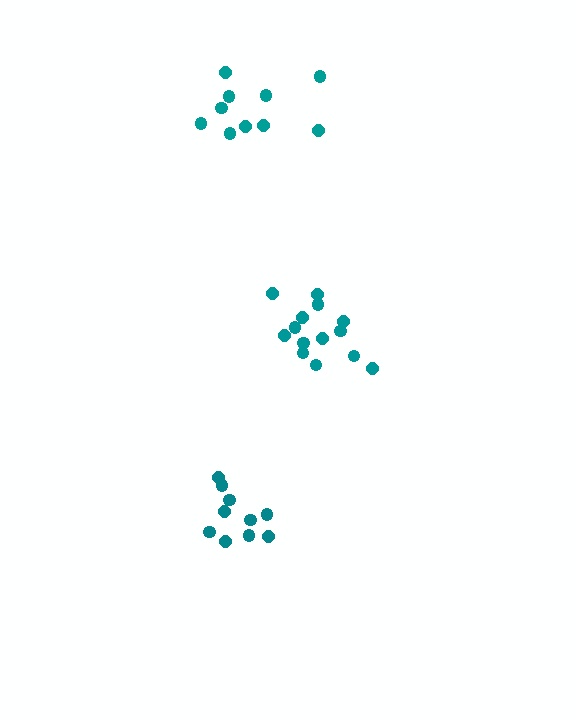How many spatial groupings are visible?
There are 3 spatial groupings.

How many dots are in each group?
Group 1: 10 dots, Group 2: 10 dots, Group 3: 14 dots (34 total).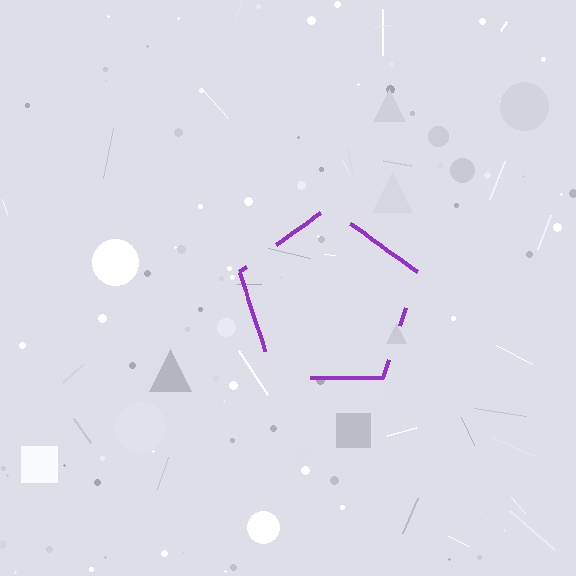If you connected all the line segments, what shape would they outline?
They would outline a pentagon.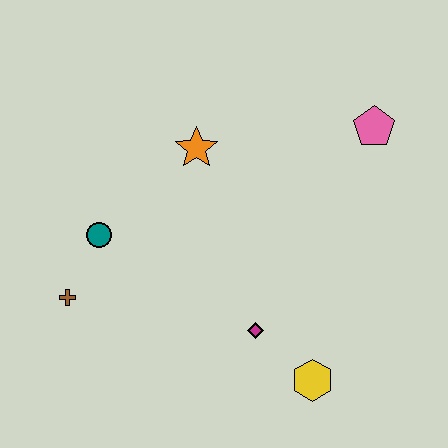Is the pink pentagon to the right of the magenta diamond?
Yes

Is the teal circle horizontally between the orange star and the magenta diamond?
No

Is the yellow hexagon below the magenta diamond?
Yes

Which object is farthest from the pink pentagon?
The brown cross is farthest from the pink pentagon.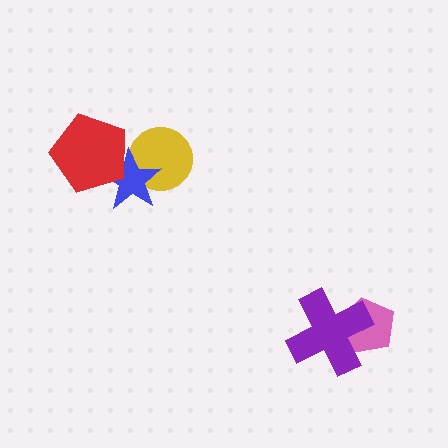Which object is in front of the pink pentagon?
The purple cross is in front of the pink pentagon.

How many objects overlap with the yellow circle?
1 object overlaps with the yellow circle.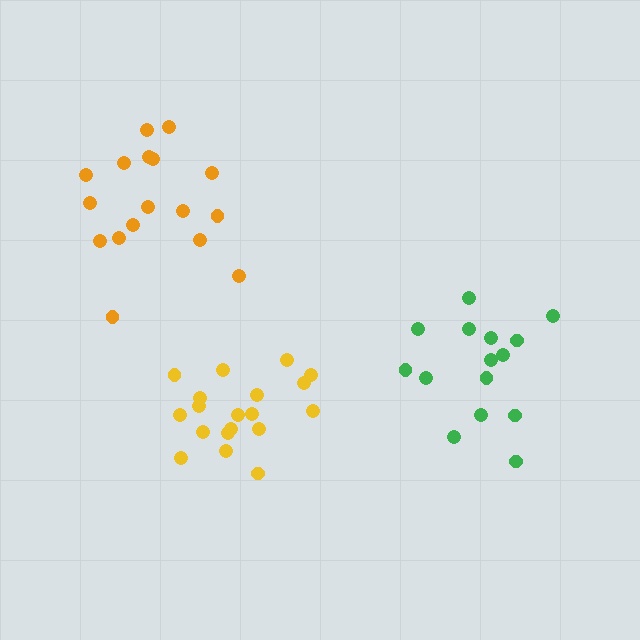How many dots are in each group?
Group 1: 19 dots, Group 2: 15 dots, Group 3: 17 dots (51 total).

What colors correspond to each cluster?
The clusters are colored: yellow, green, orange.